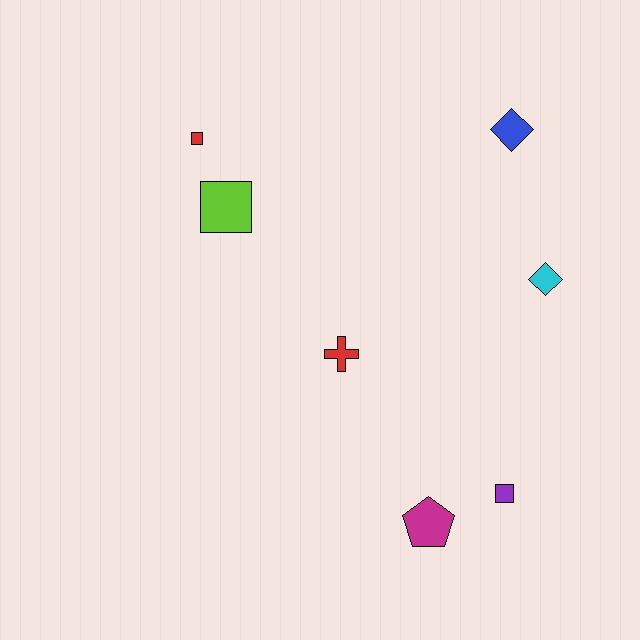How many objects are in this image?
There are 7 objects.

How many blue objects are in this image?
There is 1 blue object.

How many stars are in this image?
There are no stars.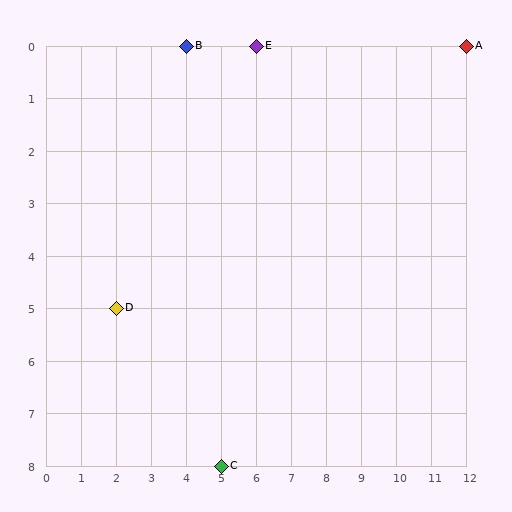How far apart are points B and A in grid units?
Points B and A are 8 columns apart.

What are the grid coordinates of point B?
Point B is at grid coordinates (4, 0).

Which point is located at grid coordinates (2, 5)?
Point D is at (2, 5).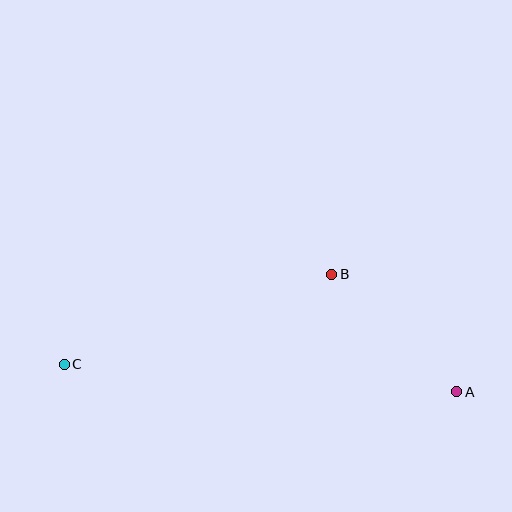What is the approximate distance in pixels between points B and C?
The distance between B and C is approximately 282 pixels.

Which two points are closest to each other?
Points A and B are closest to each other.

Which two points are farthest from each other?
Points A and C are farthest from each other.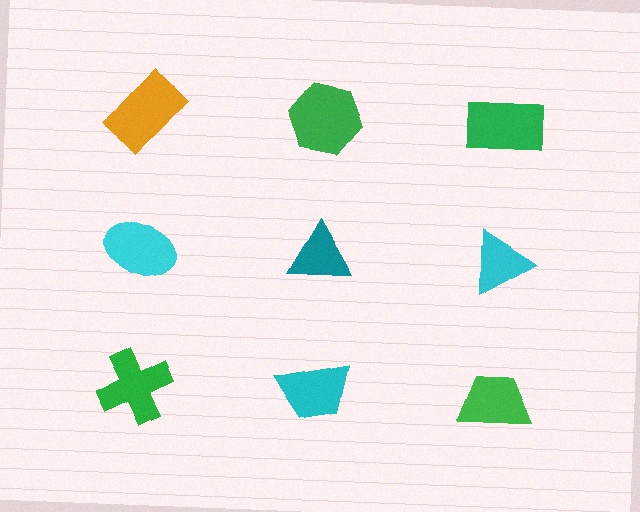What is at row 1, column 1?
An orange rectangle.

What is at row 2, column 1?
A cyan ellipse.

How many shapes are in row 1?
3 shapes.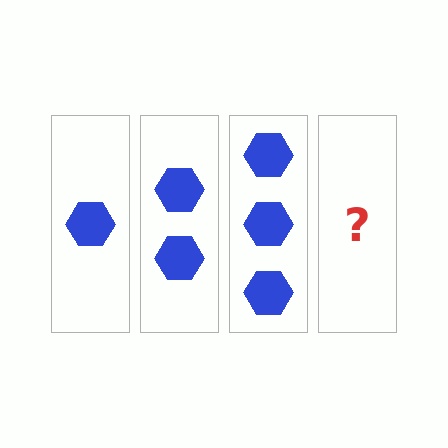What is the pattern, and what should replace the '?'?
The pattern is that each step adds one more hexagon. The '?' should be 4 hexagons.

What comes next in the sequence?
The next element should be 4 hexagons.